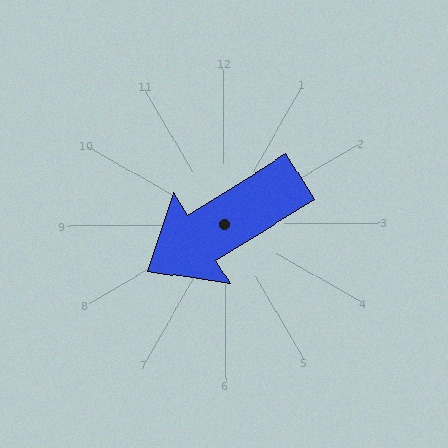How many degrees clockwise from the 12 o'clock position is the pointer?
Approximately 239 degrees.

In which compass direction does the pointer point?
Southwest.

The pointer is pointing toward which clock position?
Roughly 8 o'clock.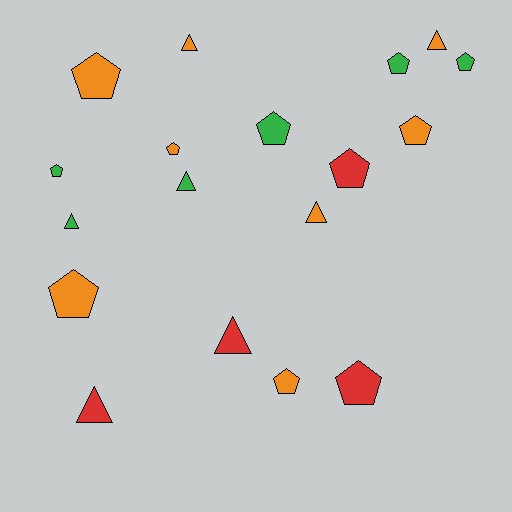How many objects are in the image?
There are 18 objects.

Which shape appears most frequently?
Pentagon, with 11 objects.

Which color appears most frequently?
Orange, with 8 objects.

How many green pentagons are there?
There are 4 green pentagons.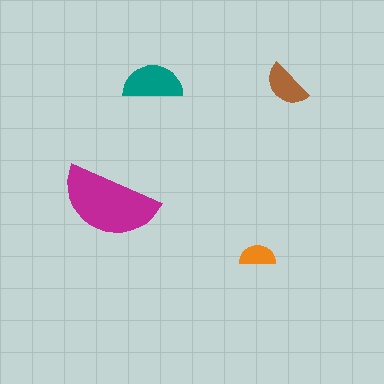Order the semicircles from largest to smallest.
the magenta one, the teal one, the brown one, the orange one.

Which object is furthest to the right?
The brown semicircle is rightmost.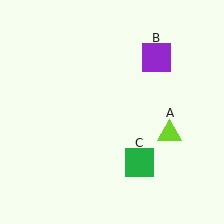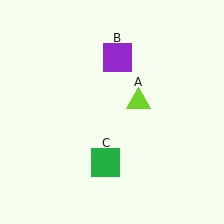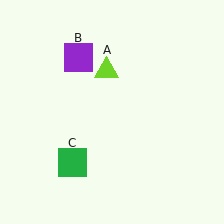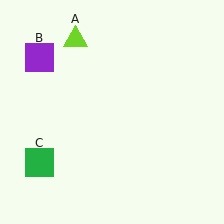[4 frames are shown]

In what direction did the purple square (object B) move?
The purple square (object B) moved left.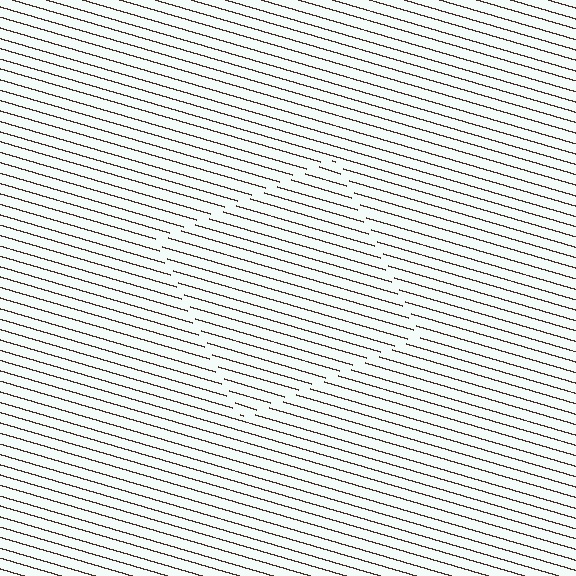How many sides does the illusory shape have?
4 sides — the line-ends trace a square.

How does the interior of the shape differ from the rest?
The interior of the shape contains the same grating, shifted by half a period — the contour is defined by the phase discontinuity where line-ends from the inner and outer gratings abut.